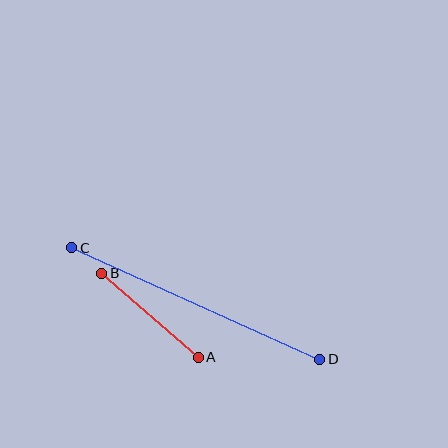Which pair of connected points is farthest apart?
Points C and D are farthest apart.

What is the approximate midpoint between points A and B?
The midpoint is at approximately (150, 315) pixels.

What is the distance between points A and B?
The distance is approximately 128 pixels.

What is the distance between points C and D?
The distance is approximately 272 pixels.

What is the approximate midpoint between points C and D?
The midpoint is at approximately (196, 303) pixels.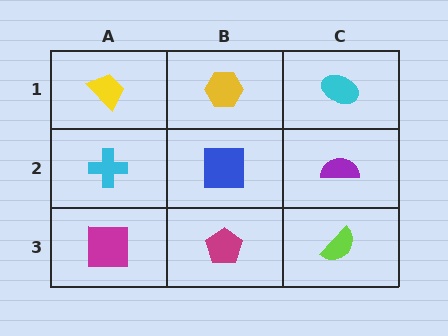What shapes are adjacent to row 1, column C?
A purple semicircle (row 2, column C), a yellow hexagon (row 1, column B).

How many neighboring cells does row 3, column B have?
3.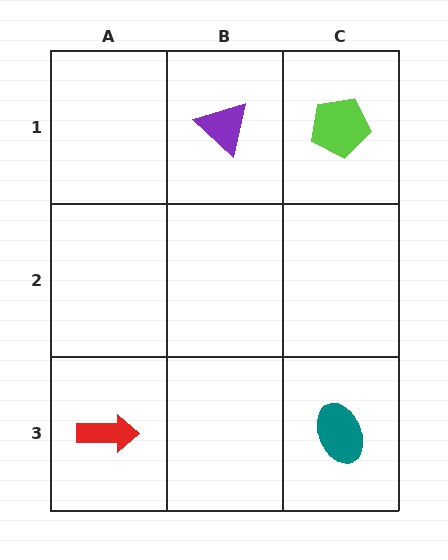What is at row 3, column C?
A teal ellipse.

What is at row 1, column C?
A lime pentagon.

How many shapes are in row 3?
2 shapes.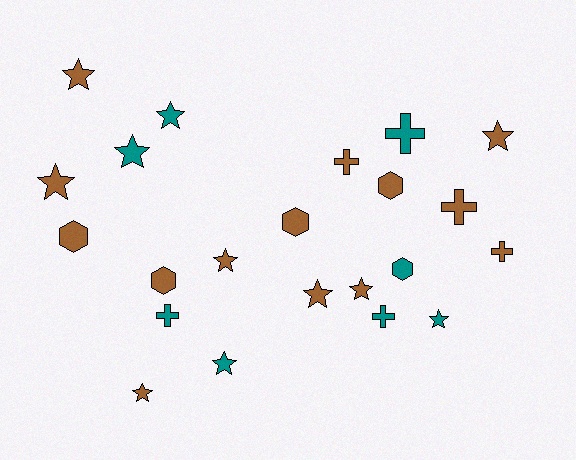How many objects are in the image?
There are 22 objects.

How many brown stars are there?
There are 7 brown stars.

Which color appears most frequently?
Brown, with 14 objects.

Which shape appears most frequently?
Star, with 11 objects.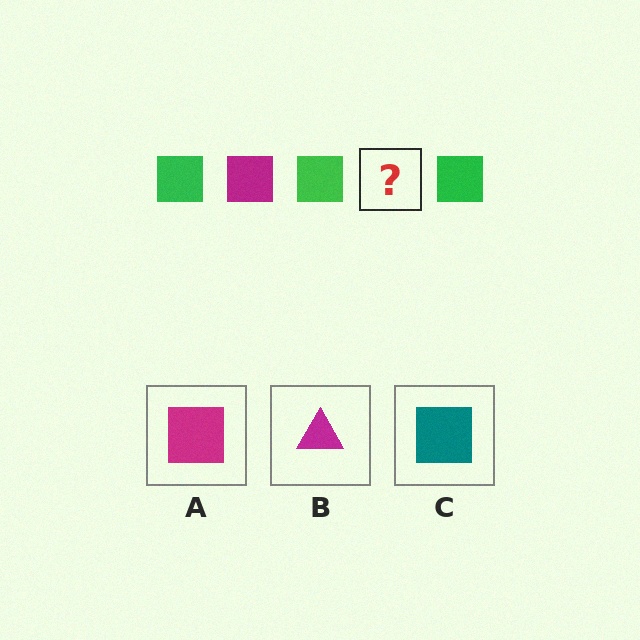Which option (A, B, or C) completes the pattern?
A.